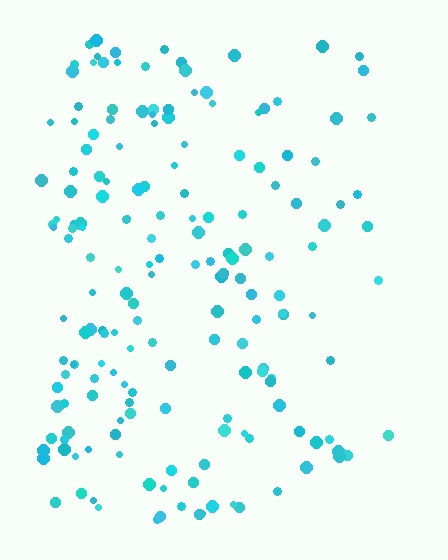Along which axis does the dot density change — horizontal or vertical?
Horizontal.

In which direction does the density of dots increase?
From right to left, with the left side densest.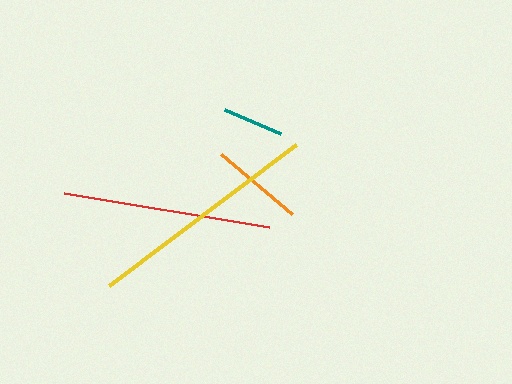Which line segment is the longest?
The yellow line is the longest at approximately 235 pixels.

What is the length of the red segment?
The red segment is approximately 208 pixels long.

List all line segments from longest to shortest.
From longest to shortest: yellow, red, orange, teal.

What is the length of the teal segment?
The teal segment is approximately 61 pixels long.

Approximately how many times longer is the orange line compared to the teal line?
The orange line is approximately 1.5 times the length of the teal line.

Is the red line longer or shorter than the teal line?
The red line is longer than the teal line.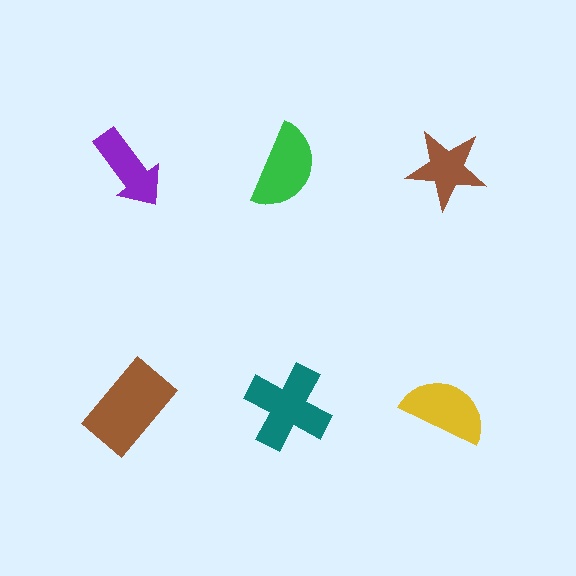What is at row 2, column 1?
A brown rectangle.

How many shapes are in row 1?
3 shapes.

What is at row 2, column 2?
A teal cross.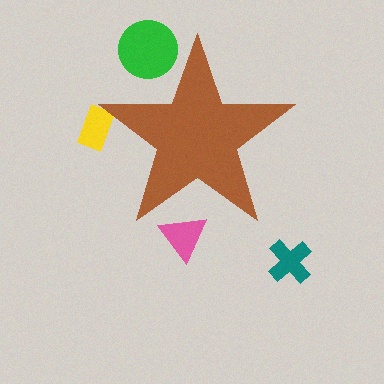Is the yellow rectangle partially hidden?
Yes, the yellow rectangle is partially hidden behind the brown star.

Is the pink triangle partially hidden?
Yes, the pink triangle is partially hidden behind the brown star.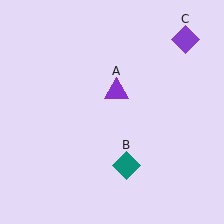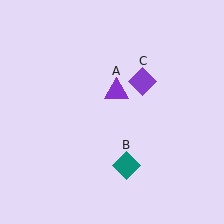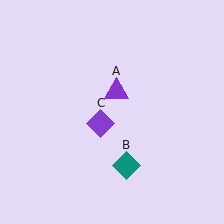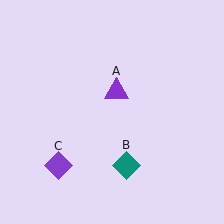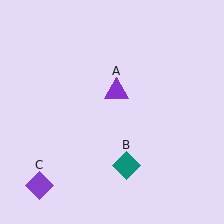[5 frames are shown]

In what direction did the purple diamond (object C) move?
The purple diamond (object C) moved down and to the left.